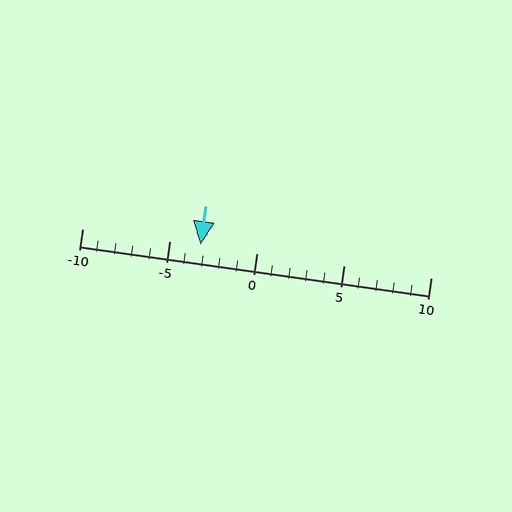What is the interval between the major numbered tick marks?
The major tick marks are spaced 5 units apart.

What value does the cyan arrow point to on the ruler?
The cyan arrow points to approximately -3.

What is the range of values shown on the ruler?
The ruler shows values from -10 to 10.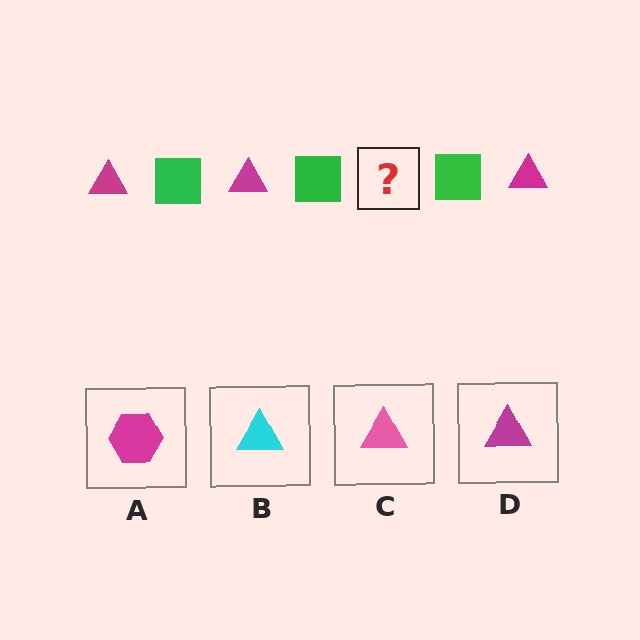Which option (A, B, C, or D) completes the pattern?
D.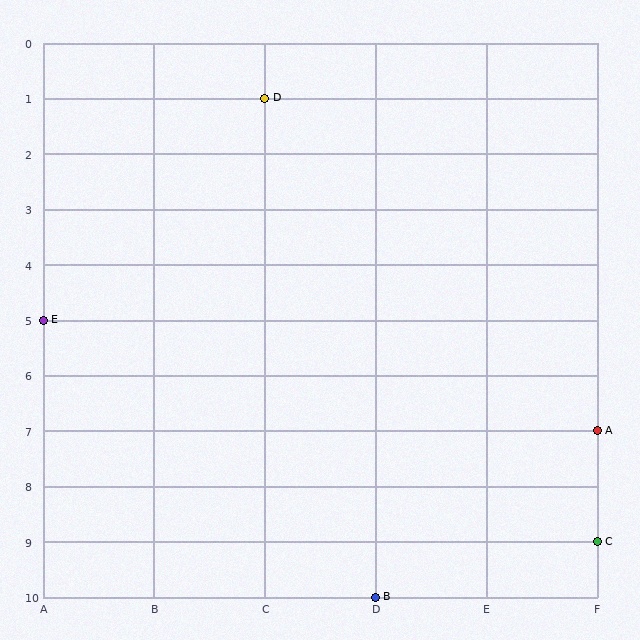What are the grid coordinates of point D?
Point D is at grid coordinates (C, 1).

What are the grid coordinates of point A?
Point A is at grid coordinates (F, 7).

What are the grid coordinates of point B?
Point B is at grid coordinates (D, 10).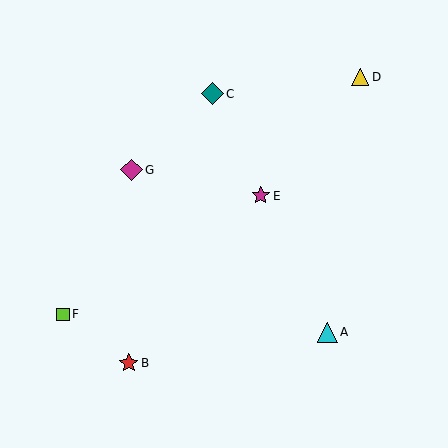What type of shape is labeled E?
Shape E is a magenta star.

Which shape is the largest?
The teal diamond (labeled C) is the largest.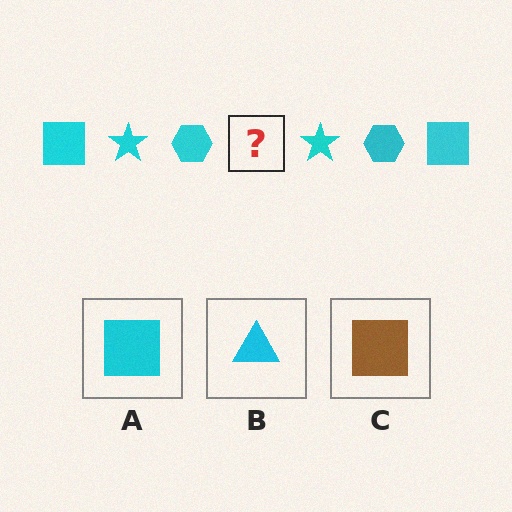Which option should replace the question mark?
Option A.